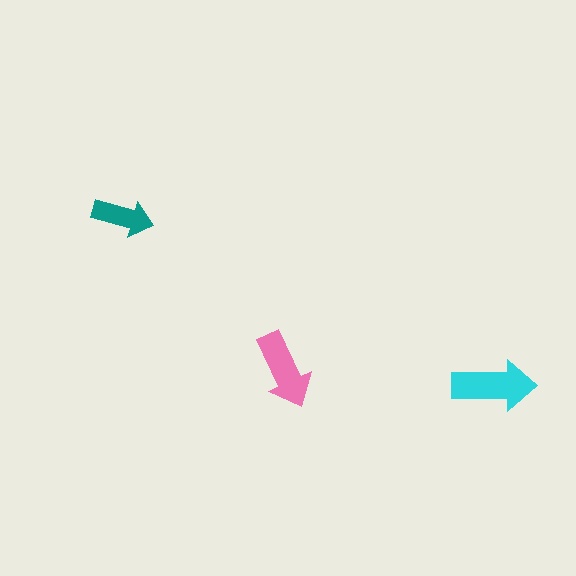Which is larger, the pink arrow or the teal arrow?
The pink one.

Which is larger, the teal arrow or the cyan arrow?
The cyan one.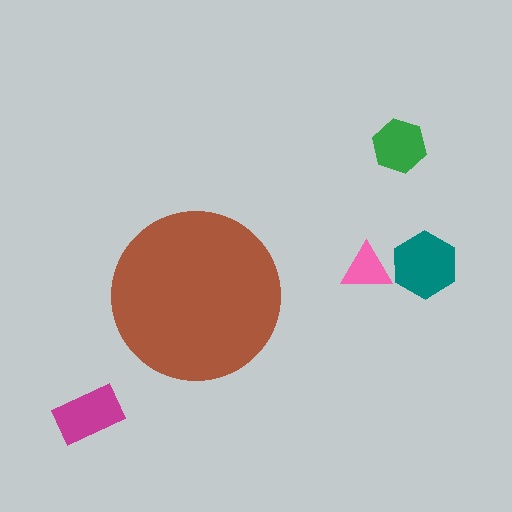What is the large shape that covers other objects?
A brown circle.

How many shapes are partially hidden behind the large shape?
0 shapes are partially hidden.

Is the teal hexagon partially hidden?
No, the teal hexagon is fully visible.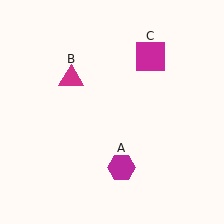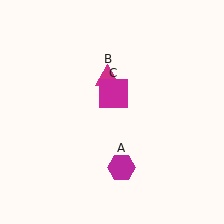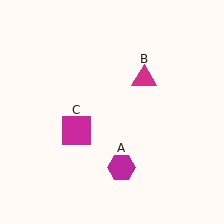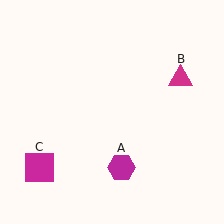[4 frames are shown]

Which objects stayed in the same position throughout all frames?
Magenta hexagon (object A) remained stationary.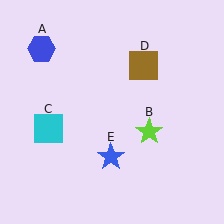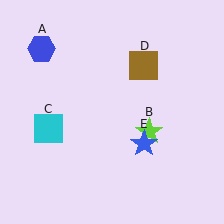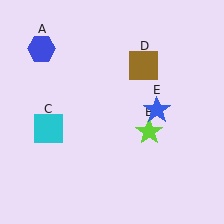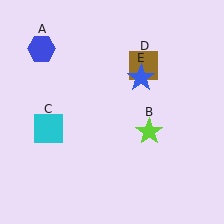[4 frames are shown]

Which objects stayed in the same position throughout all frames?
Blue hexagon (object A) and lime star (object B) and cyan square (object C) and brown square (object D) remained stationary.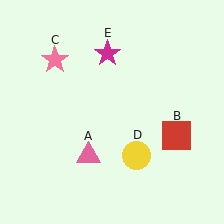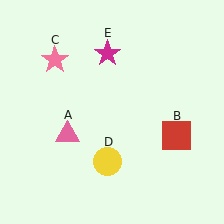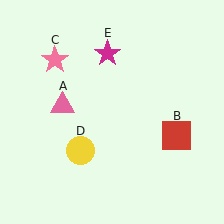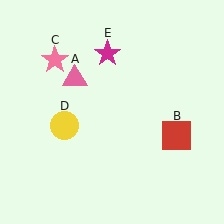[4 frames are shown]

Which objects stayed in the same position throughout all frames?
Red square (object B) and pink star (object C) and magenta star (object E) remained stationary.